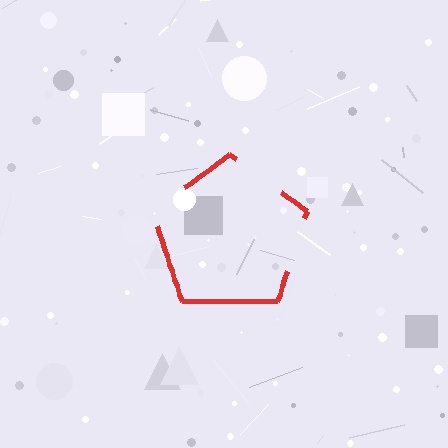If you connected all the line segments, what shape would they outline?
They would outline a pentagon.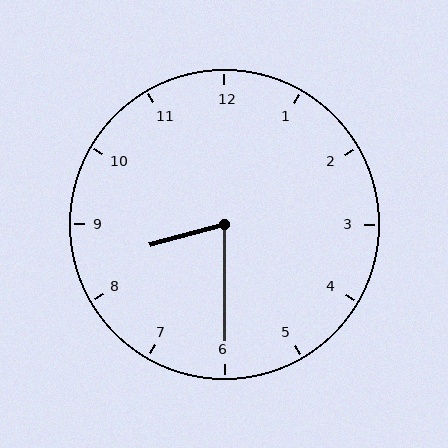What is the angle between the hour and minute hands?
Approximately 75 degrees.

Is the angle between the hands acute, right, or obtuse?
It is acute.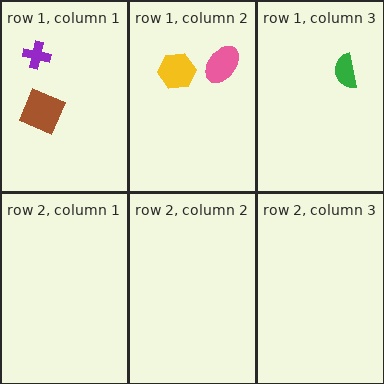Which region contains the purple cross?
The row 1, column 1 region.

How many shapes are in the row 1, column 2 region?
2.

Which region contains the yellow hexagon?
The row 1, column 2 region.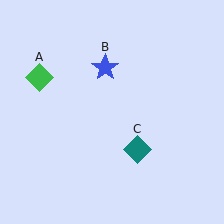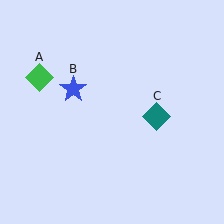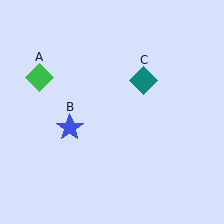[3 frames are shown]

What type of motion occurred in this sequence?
The blue star (object B), teal diamond (object C) rotated counterclockwise around the center of the scene.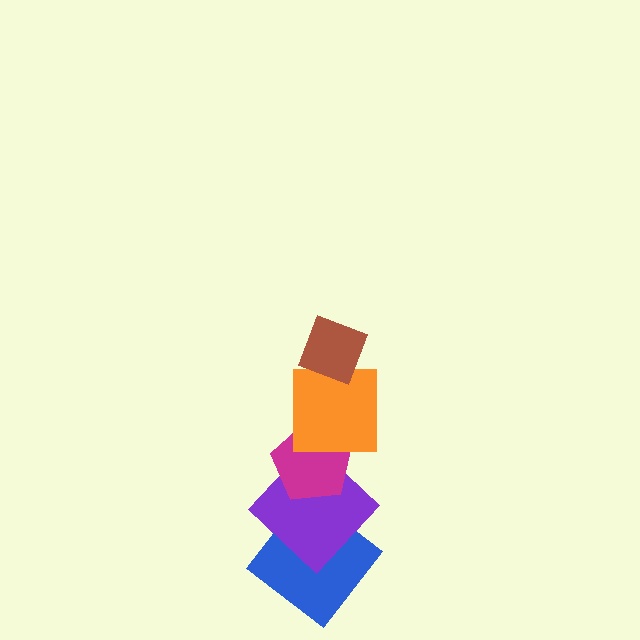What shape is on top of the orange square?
The brown diamond is on top of the orange square.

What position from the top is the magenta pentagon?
The magenta pentagon is 3rd from the top.